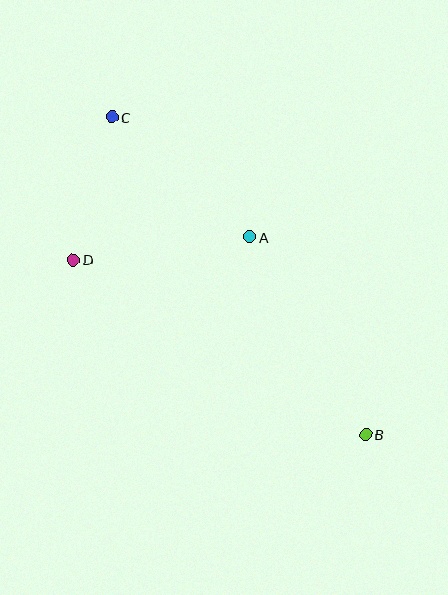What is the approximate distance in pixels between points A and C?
The distance between A and C is approximately 182 pixels.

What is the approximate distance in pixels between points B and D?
The distance between B and D is approximately 340 pixels.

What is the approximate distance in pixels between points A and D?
The distance between A and D is approximately 178 pixels.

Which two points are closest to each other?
Points C and D are closest to each other.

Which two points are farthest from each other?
Points B and C are farthest from each other.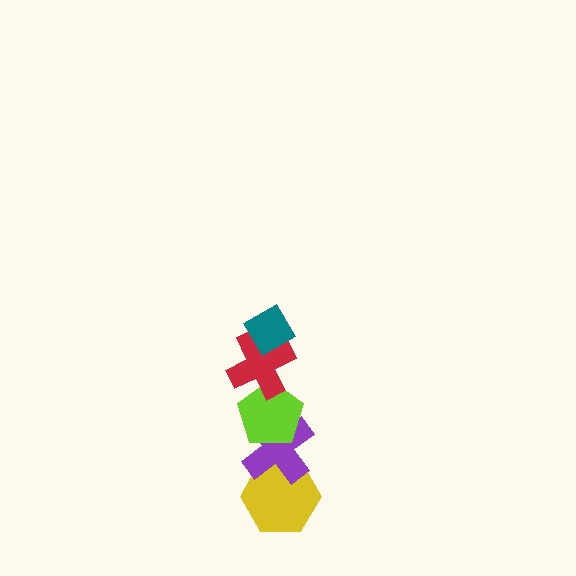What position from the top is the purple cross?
The purple cross is 4th from the top.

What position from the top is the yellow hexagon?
The yellow hexagon is 5th from the top.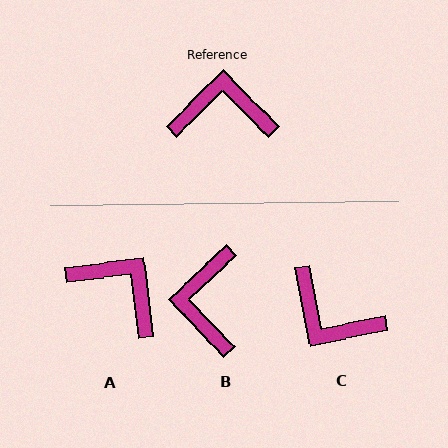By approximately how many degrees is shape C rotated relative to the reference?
Approximately 147 degrees counter-clockwise.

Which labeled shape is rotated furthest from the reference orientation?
C, about 147 degrees away.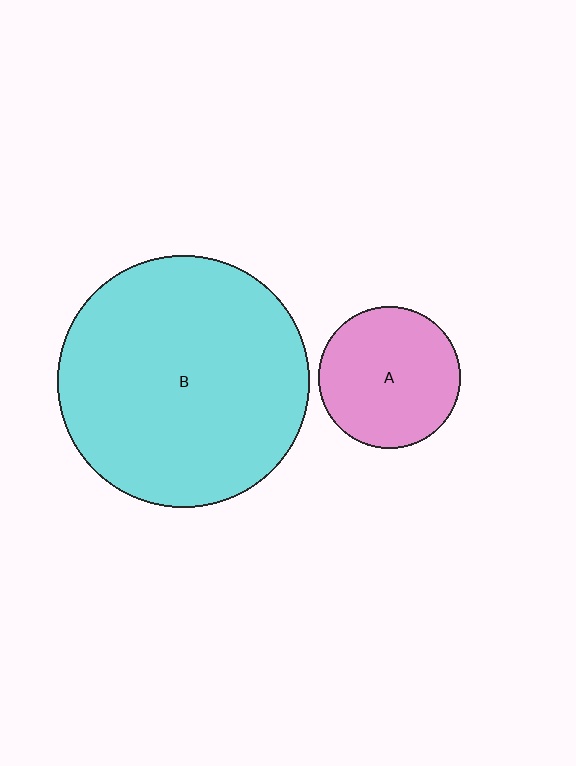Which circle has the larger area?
Circle B (cyan).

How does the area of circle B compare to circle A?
Approximately 3.2 times.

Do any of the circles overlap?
No, none of the circles overlap.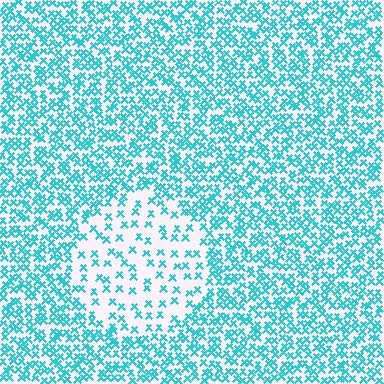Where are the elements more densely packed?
The elements are more densely packed outside the circle boundary.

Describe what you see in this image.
The image contains small cyan elements arranged at two different densities. A circle-shaped region is visible where the elements are less densely packed than the surrounding area.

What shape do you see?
I see a circle.